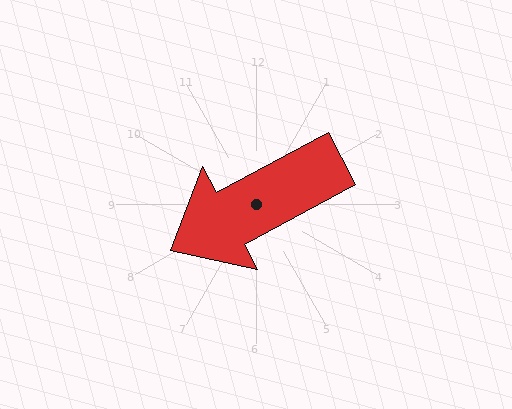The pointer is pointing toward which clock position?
Roughly 8 o'clock.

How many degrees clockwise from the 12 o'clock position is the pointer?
Approximately 242 degrees.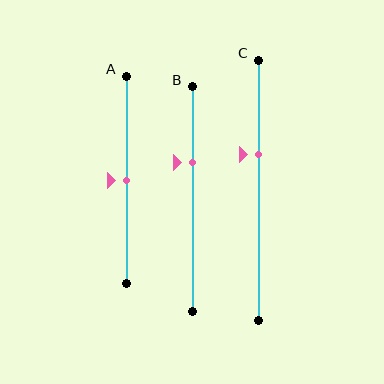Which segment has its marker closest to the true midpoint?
Segment A has its marker closest to the true midpoint.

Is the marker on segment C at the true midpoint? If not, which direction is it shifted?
No, the marker on segment C is shifted upward by about 14% of the segment length.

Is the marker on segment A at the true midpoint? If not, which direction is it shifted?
Yes, the marker on segment A is at the true midpoint.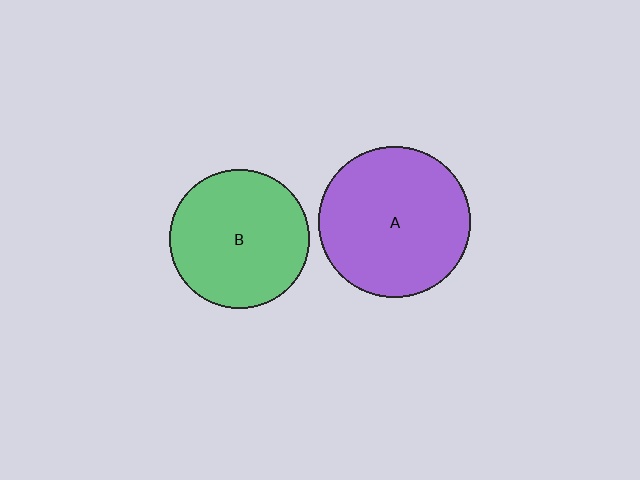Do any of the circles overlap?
No, none of the circles overlap.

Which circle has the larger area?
Circle A (purple).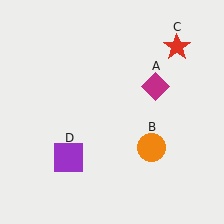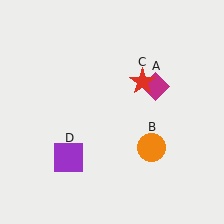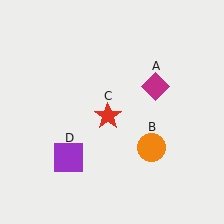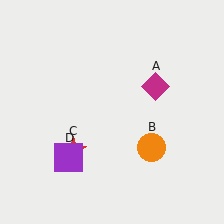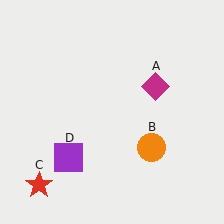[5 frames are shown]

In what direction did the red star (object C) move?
The red star (object C) moved down and to the left.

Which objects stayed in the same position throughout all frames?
Magenta diamond (object A) and orange circle (object B) and purple square (object D) remained stationary.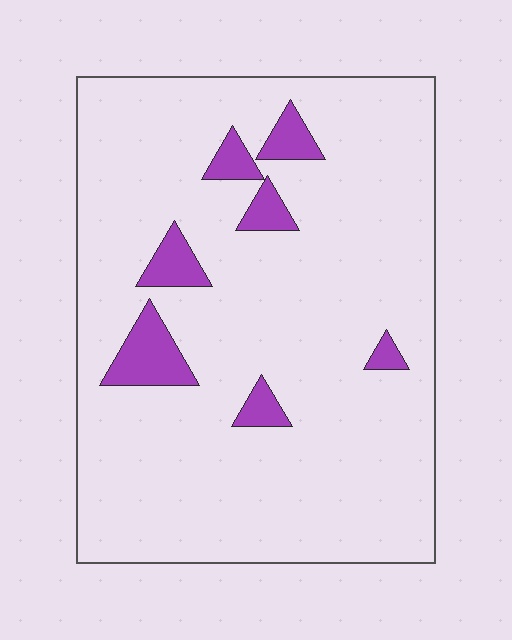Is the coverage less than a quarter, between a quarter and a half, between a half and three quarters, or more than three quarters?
Less than a quarter.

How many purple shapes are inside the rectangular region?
7.